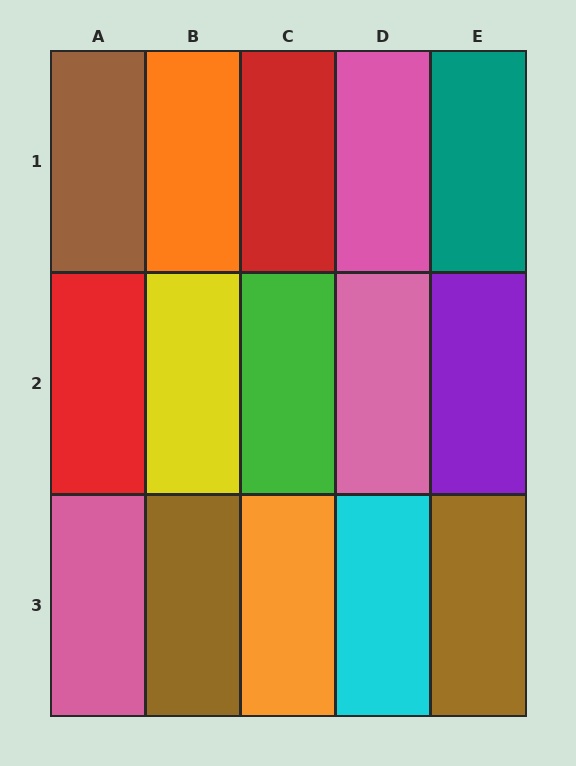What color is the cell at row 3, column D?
Cyan.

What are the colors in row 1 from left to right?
Brown, orange, red, pink, teal.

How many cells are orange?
2 cells are orange.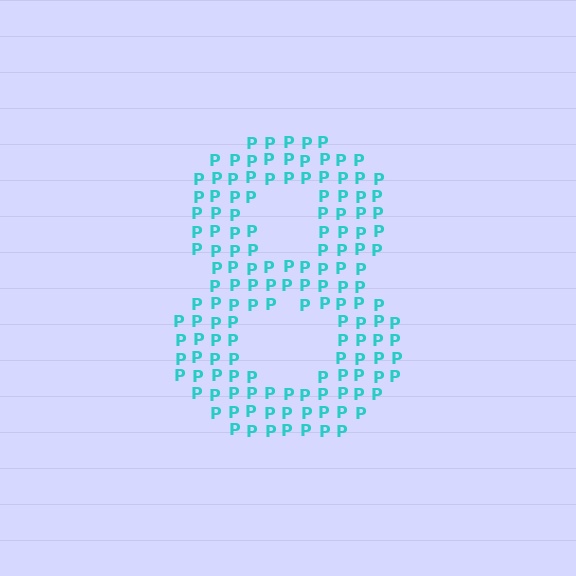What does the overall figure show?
The overall figure shows the digit 8.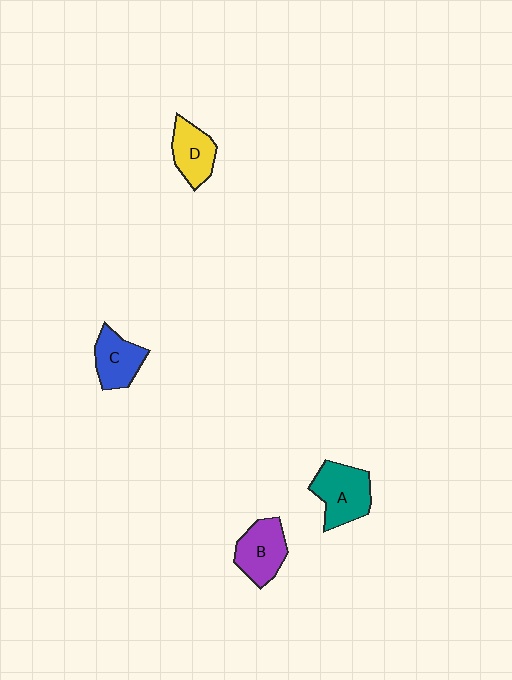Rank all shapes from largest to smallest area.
From largest to smallest: A (teal), B (purple), C (blue), D (yellow).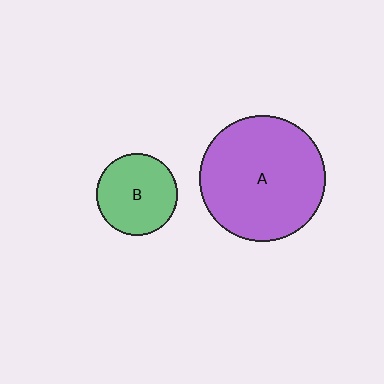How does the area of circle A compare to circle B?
Approximately 2.4 times.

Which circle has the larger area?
Circle A (purple).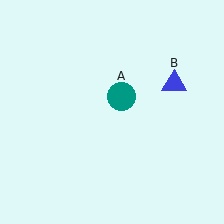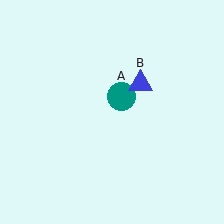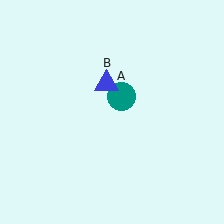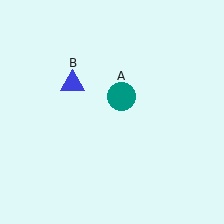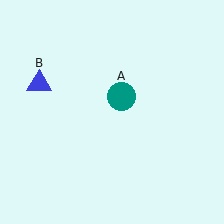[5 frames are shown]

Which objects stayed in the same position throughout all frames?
Teal circle (object A) remained stationary.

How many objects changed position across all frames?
1 object changed position: blue triangle (object B).